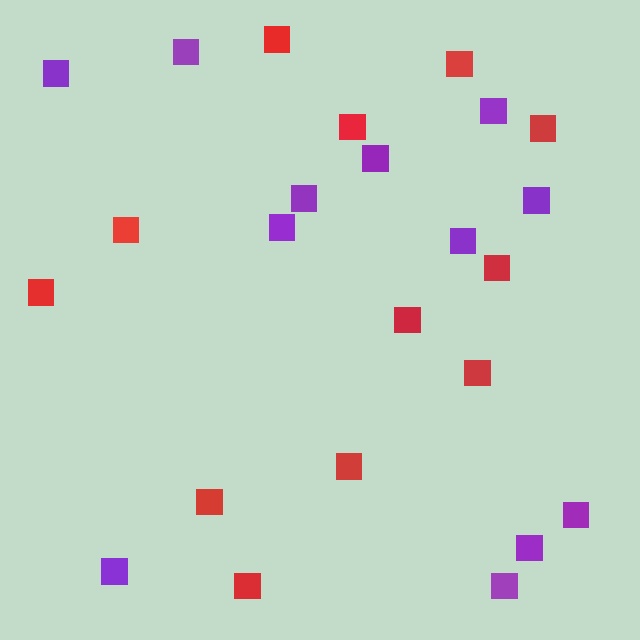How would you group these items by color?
There are 2 groups: one group of purple squares (12) and one group of red squares (12).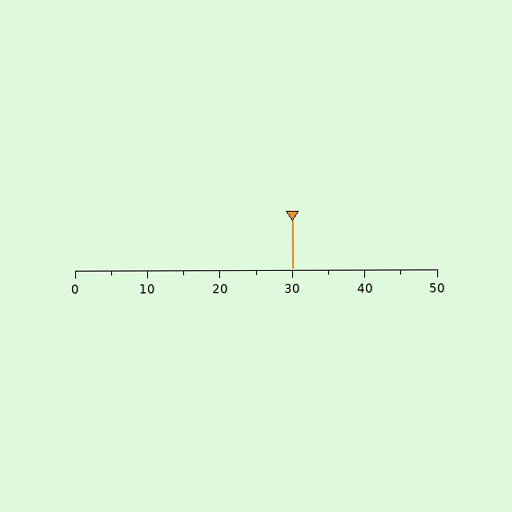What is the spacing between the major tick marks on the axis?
The major ticks are spaced 10 apart.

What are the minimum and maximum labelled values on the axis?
The axis runs from 0 to 50.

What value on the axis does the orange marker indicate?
The marker indicates approximately 30.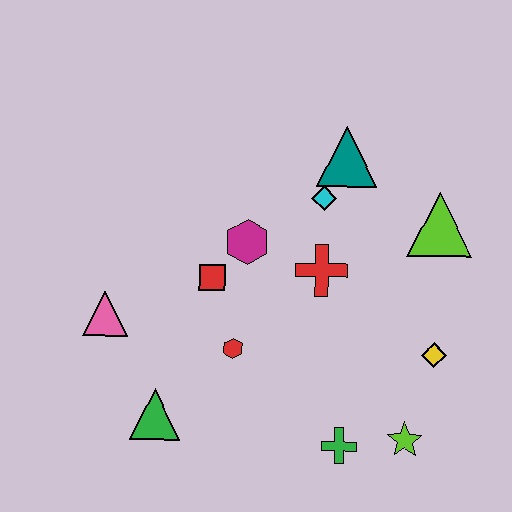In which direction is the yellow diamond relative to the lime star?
The yellow diamond is above the lime star.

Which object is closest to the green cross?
The lime star is closest to the green cross.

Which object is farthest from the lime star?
The pink triangle is farthest from the lime star.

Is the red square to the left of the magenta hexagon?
Yes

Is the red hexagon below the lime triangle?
Yes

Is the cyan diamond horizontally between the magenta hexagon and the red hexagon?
No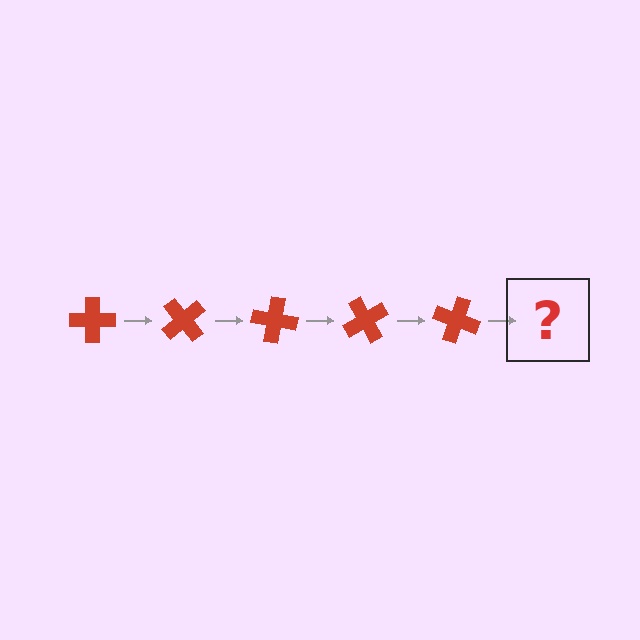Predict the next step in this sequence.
The next step is a red cross rotated 250 degrees.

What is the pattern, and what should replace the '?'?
The pattern is that the cross rotates 50 degrees each step. The '?' should be a red cross rotated 250 degrees.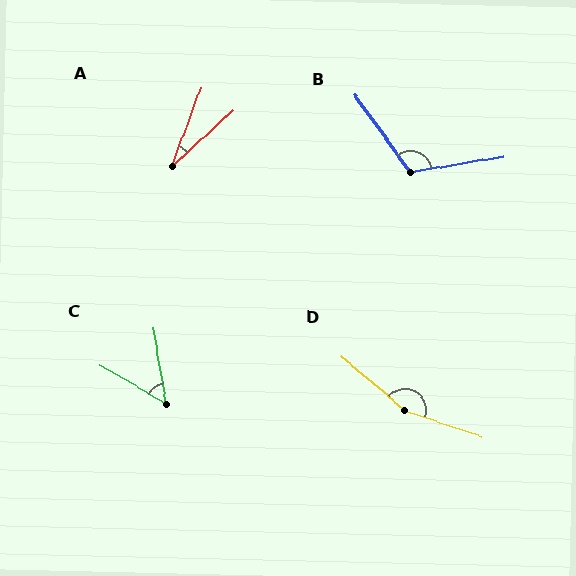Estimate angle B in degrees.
Approximately 116 degrees.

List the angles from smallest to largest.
A (27°), C (50°), B (116°), D (158°).